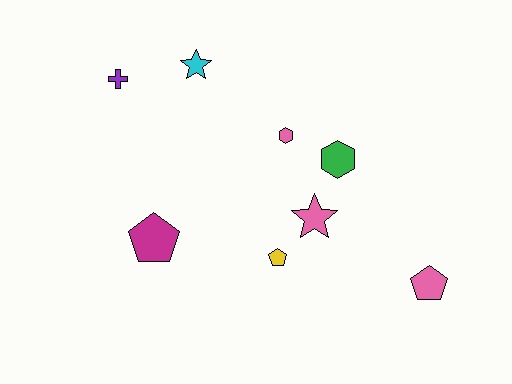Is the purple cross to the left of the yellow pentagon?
Yes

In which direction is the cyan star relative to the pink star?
The cyan star is above the pink star.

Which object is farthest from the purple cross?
The pink pentagon is farthest from the purple cross.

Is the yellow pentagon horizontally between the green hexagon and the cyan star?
Yes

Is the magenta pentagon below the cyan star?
Yes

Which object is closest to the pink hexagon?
The green hexagon is closest to the pink hexagon.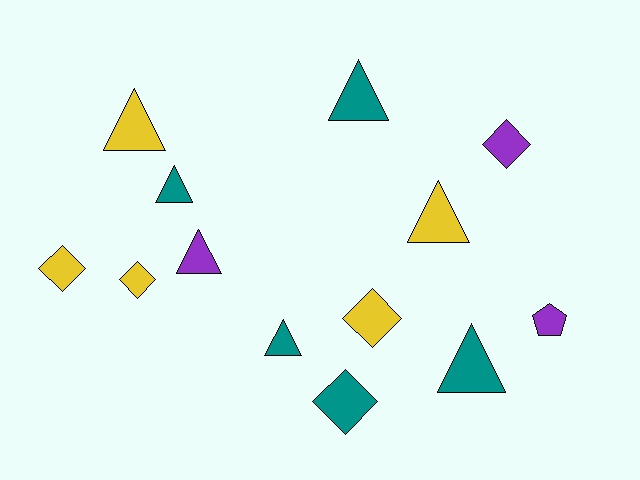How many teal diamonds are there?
There is 1 teal diamond.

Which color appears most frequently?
Teal, with 5 objects.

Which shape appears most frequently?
Triangle, with 7 objects.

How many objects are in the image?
There are 13 objects.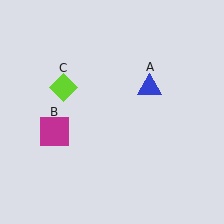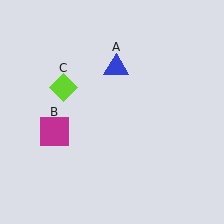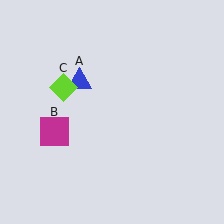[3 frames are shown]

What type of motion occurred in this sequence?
The blue triangle (object A) rotated counterclockwise around the center of the scene.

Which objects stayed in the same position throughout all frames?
Magenta square (object B) and lime diamond (object C) remained stationary.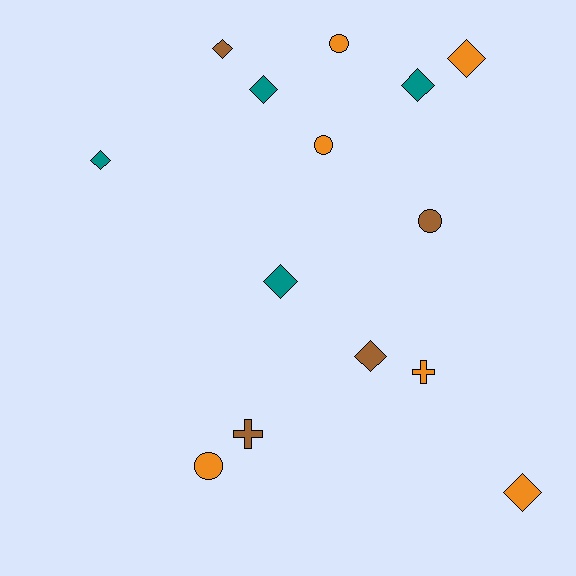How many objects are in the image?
There are 14 objects.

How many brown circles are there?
There is 1 brown circle.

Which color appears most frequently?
Orange, with 6 objects.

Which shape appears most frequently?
Diamond, with 8 objects.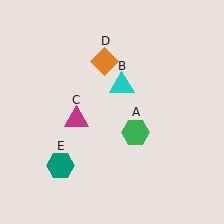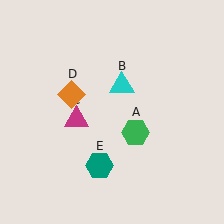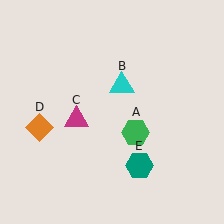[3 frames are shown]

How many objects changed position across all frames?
2 objects changed position: orange diamond (object D), teal hexagon (object E).